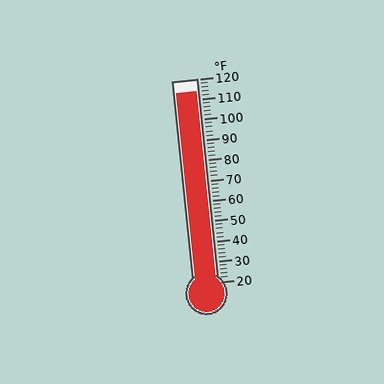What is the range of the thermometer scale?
The thermometer scale ranges from 20°F to 120°F.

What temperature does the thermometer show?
The thermometer shows approximately 114°F.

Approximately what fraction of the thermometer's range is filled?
The thermometer is filled to approximately 95% of its range.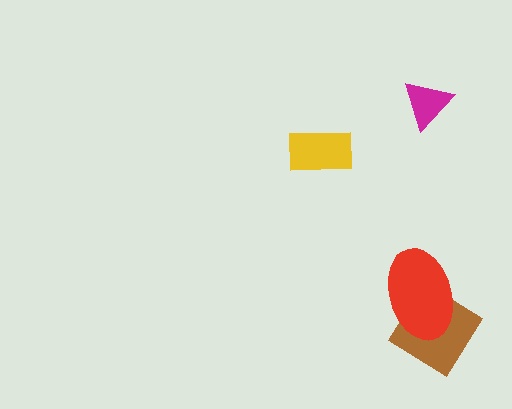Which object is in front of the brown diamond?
The red ellipse is in front of the brown diamond.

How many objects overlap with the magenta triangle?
0 objects overlap with the magenta triangle.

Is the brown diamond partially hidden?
Yes, it is partially covered by another shape.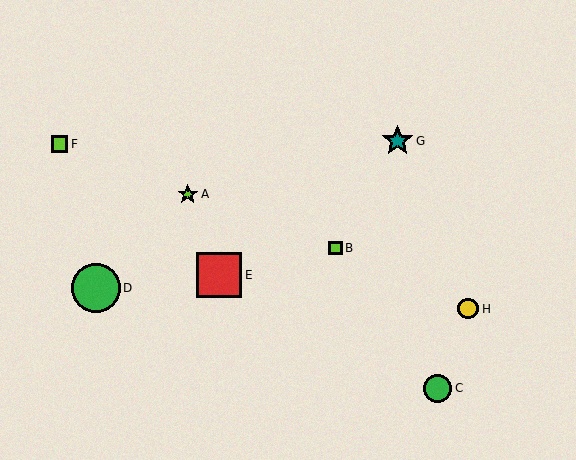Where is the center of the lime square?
The center of the lime square is at (335, 248).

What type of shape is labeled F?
Shape F is a lime square.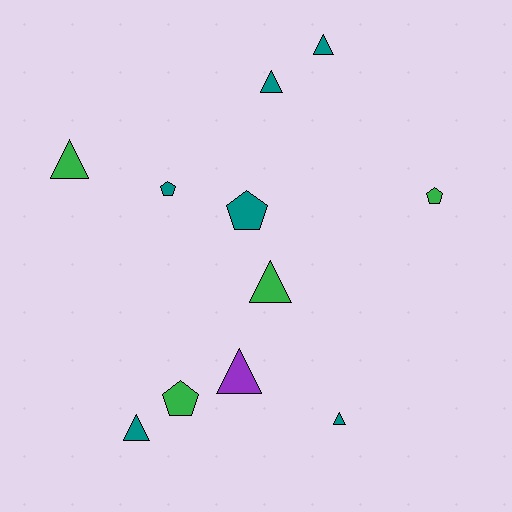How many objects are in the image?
There are 11 objects.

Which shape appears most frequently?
Triangle, with 7 objects.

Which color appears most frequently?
Teal, with 6 objects.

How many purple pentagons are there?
There are no purple pentagons.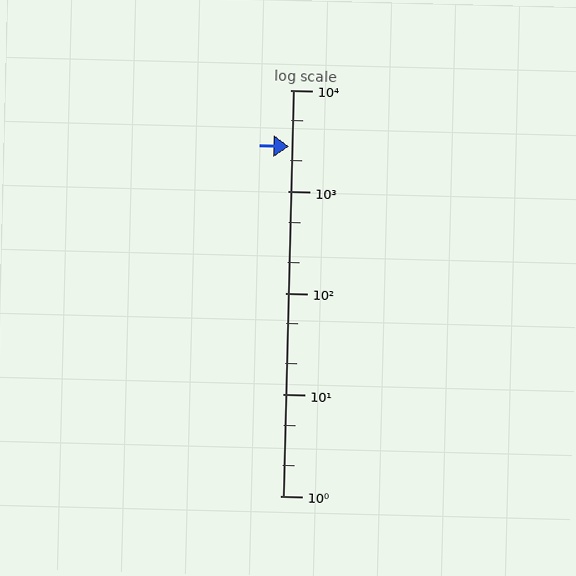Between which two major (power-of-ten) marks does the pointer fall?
The pointer is between 1000 and 10000.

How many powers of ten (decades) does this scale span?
The scale spans 4 decades, from 1 to 10000.